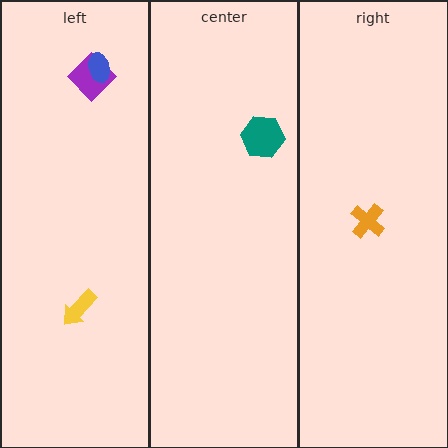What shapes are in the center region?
The teal hexagon.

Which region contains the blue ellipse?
The left region.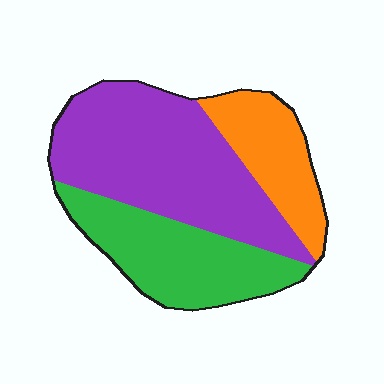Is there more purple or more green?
Purple.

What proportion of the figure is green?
Green covers about 30% of the figure.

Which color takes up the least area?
Orange, at roughly 20%.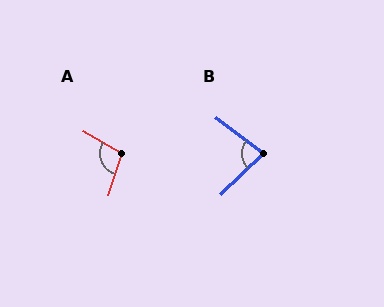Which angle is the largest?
A, at approximately 102 degrees.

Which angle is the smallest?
B, at approximately 81 degrees.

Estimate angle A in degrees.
Approximately 102 degrees.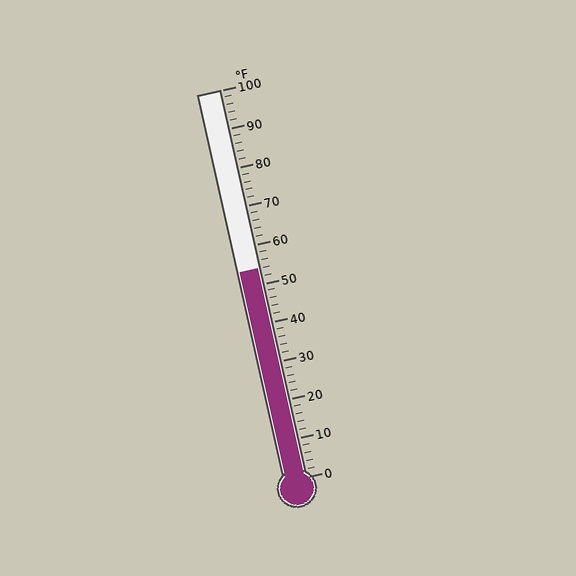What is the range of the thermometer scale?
The thermometer scale ranges from 0°F to 100°F.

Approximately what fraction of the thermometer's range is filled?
The thermometer is filled to approximately 55% of its range.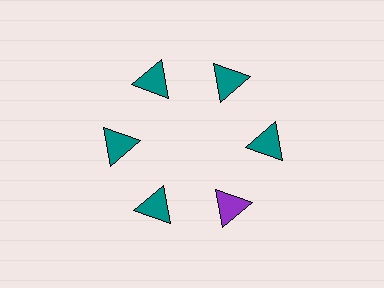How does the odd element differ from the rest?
It has a different color: purple instead of teal.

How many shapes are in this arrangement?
There are 6 shapes arranged in a ring pattern.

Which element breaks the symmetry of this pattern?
The purple triangle at roughly the 5 o'clock position breaks the symmetry. All other shapes are teal triangles.